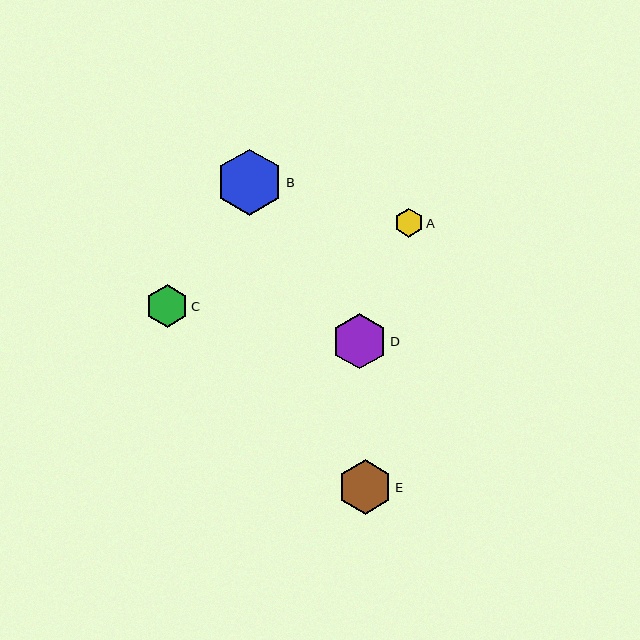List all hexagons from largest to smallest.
From largest to smallest: B, D, E, C, A.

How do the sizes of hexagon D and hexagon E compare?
Hexagon D and hexagon E are approximately the same size.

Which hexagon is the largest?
Hexagon B is the largest with a size of approximately 66 pixels.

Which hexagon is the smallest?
Hexagon A is the smallest with a size of approximately 29 pixels.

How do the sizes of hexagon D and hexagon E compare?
Hexagon D and hexagon E are approximately the same size.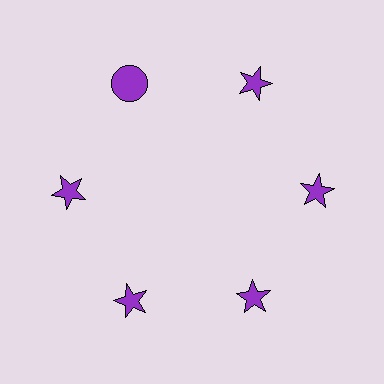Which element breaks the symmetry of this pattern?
The purple circle at roughly the 11 o'clock position breaks the symmetry. All other shapes are purple stars.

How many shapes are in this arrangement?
There are 6 shapes arranged in a ring pattern.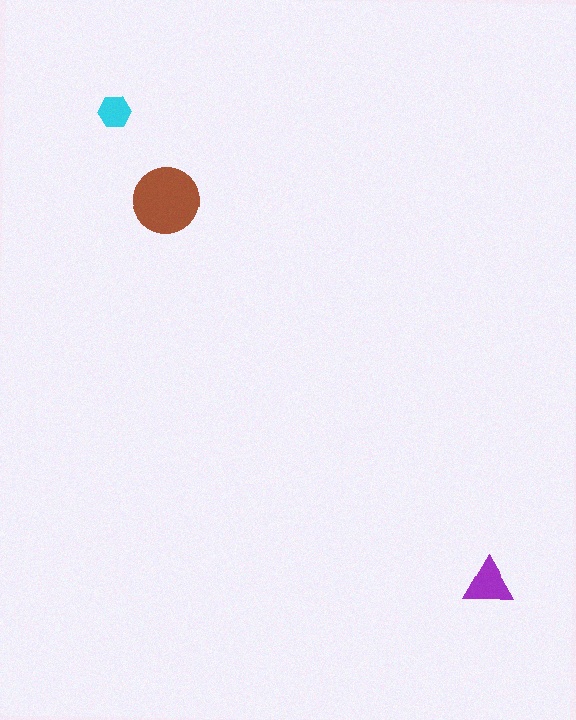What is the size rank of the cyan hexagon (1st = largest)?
3rd.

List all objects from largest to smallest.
The brown circle, the purple triangle, the cyan hexagon.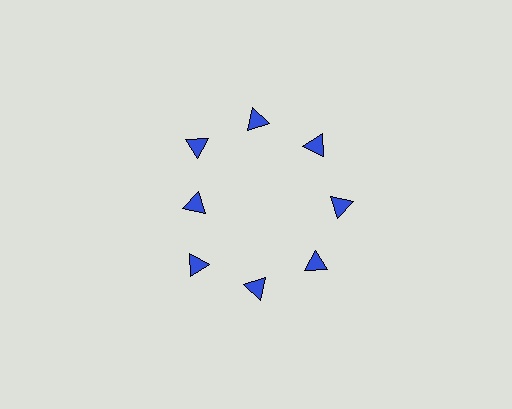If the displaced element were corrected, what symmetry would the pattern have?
It would have 8-fold rotational symmetry — the pattern would map onto itself every 45 degrees.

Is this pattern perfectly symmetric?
No. The 8 blue triangles are arranged in a ring, but one element near the 9 o'clock position is pulled inward toward the center, breaking the 8-fold rotational symmetry.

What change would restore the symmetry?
The symmetry would be restored by moving it outward, back onto the ring so that all 8 triangles sit at equal angles and equal distance from the center.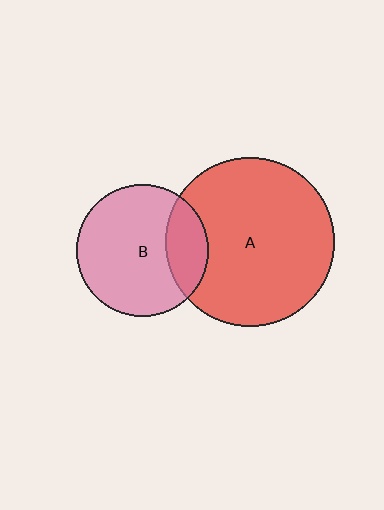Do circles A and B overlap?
Yes.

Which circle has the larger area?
Circle A (red).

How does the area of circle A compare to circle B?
Approximately 1.6 times.